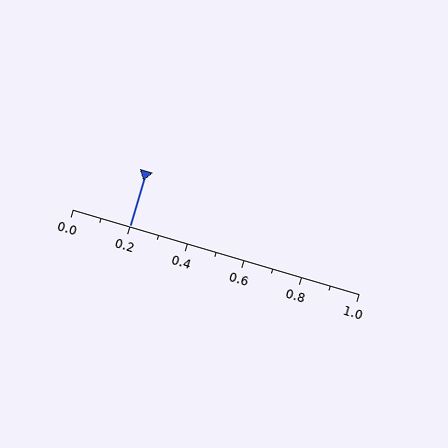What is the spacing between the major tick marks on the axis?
The major ticks are spaced 0.2 apart.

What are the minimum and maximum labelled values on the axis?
The axis runs from 0.0 to 1.0.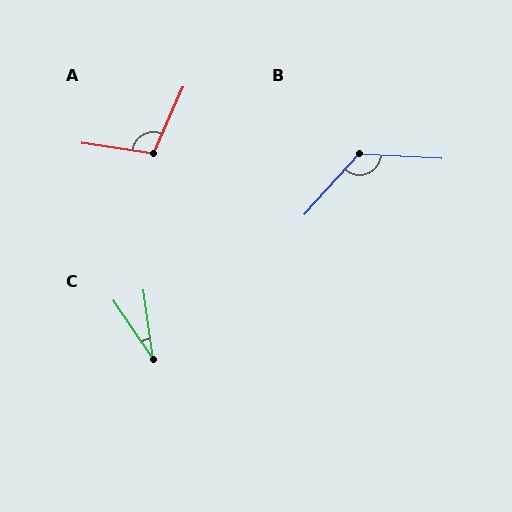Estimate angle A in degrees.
Approximately 106 degrees.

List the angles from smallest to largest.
C (26°), A (106°), B (129°).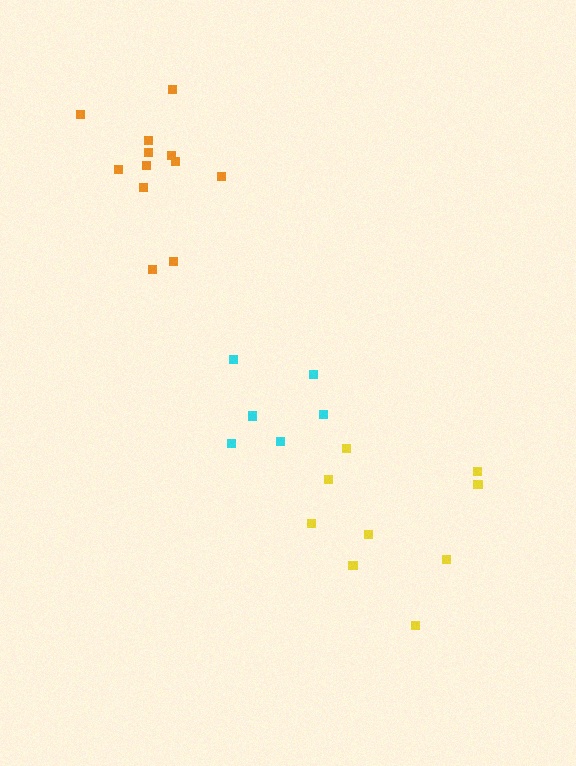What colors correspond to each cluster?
The clusters are colored: orange, cyan, yellow.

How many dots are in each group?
Group 1: 12 dots, Group 2: 6 dots, Group 3: 9 dots (27 total).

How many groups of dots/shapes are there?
There are 3 groups.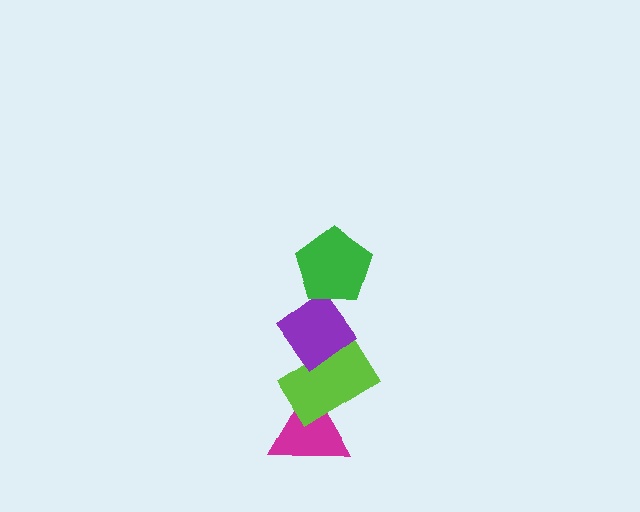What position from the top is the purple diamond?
The purple diamond is 2nd from the top.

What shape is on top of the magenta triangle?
The lime rectangle is on top of the magenta triangle.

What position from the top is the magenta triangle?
The magenta triangle is 4th from the top.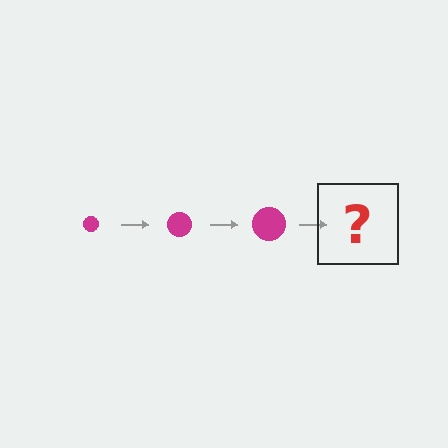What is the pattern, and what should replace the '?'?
The pattern is that the circle gets progressively larger each step. The '?' should be a magenta circle, larger than the previous one.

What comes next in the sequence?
The next element should be a magenta circle, larger than the previous one.